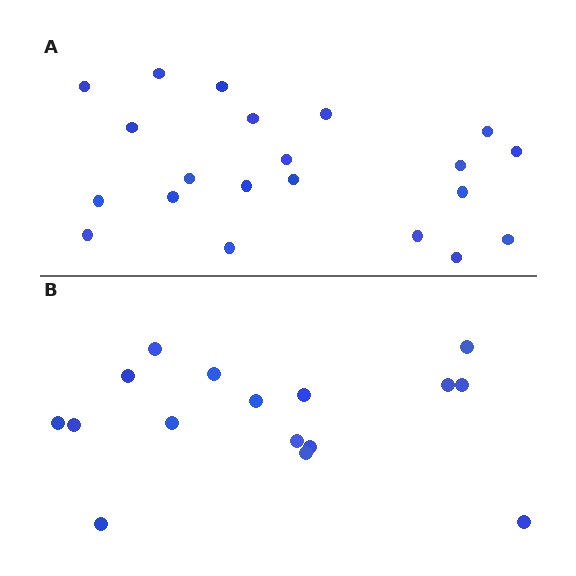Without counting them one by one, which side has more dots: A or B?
Region A (the top region) has more dots.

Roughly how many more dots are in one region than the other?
Region A has about 5 more dots than region B.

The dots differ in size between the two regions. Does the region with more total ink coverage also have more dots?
No. Region B has more total ink coverage because its dots are larger, but region A actually contains more individual dots. Total area can be misleading — the number of items is what matters here.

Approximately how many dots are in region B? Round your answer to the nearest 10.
About 20 dots. (The exact count is 16, which rounds to 20.)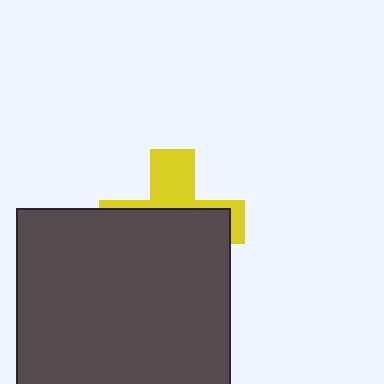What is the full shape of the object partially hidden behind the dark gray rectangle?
The partially hidden object is a yellow cross.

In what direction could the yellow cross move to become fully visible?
The yellow cross could move up. That would shift it out from behind the dark gray rectangle entirely.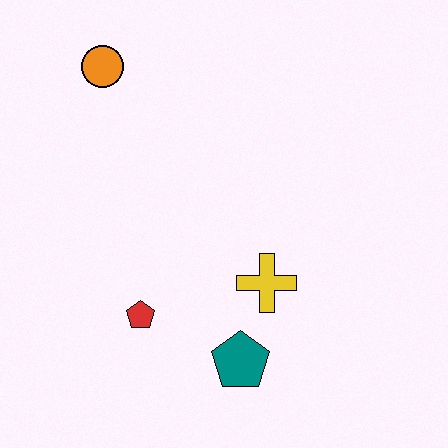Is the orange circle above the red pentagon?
Yes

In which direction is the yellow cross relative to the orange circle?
The yellow cross is below the orange circle.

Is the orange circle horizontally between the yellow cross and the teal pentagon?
No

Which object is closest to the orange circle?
The red pentagon is closest to the orange circle.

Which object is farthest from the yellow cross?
The orange circle is farthest from the yellow cross.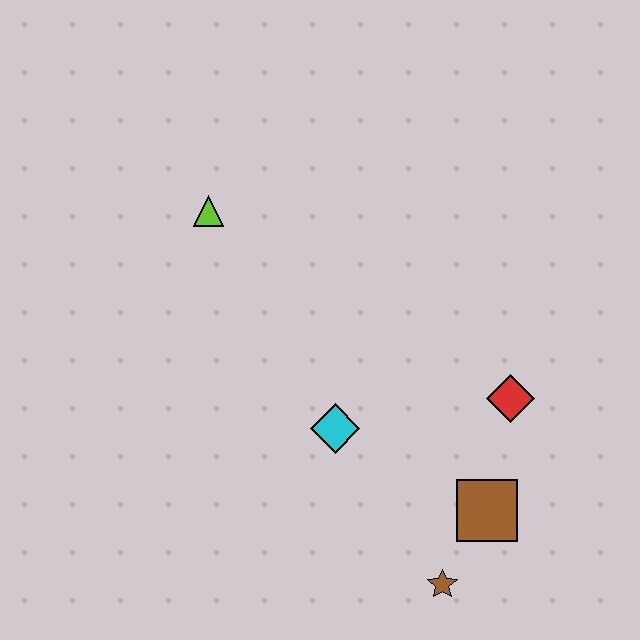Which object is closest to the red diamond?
The brown square is closest to the red diamond.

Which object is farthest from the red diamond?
The lime triangle is farthest from the red diamond.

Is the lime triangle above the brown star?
Yes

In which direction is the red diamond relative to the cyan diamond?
The red diamond is to the right of the cyan diamond.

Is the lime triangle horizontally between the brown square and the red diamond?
No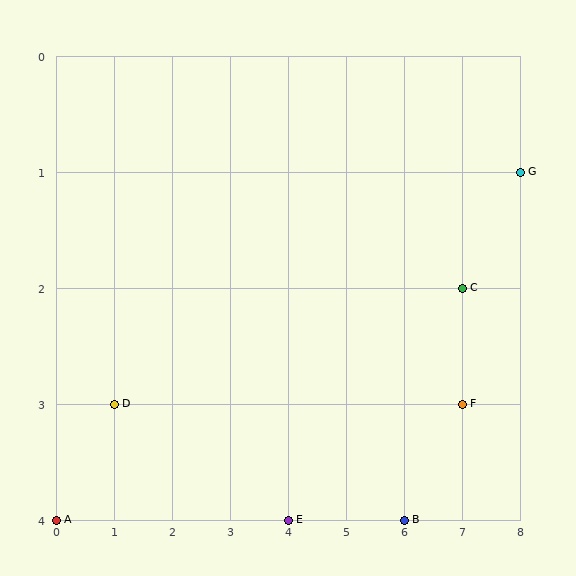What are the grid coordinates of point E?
Point E is at grid coordinates (4, 4).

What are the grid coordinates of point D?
Point D is at grid coordinates (1, 3).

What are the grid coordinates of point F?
Point F is at grid coordinates (7, 3).